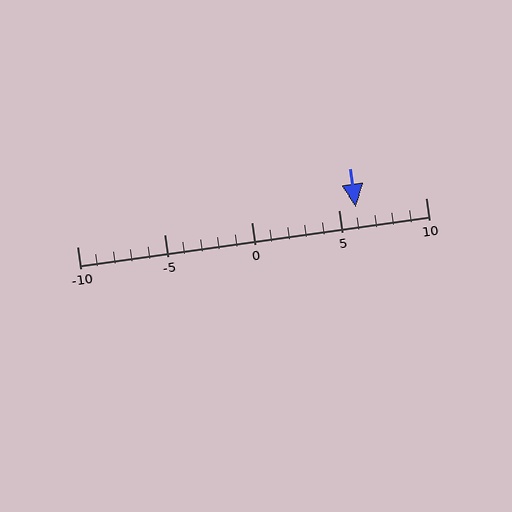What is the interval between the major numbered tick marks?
The major tick marks are spaced 5 units apart.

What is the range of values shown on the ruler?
The ruler shows values from -10 to 10.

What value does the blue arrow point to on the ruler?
The blue arrow points to approximately 6.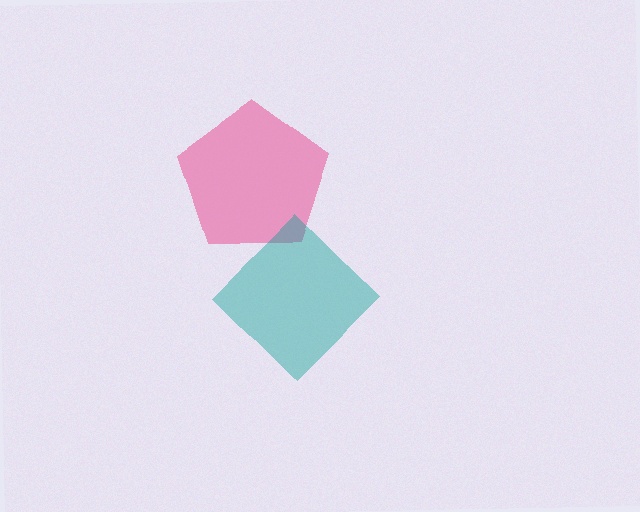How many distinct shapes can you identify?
There are 2 distinct shapes: a pink pentagon, a teal diamond.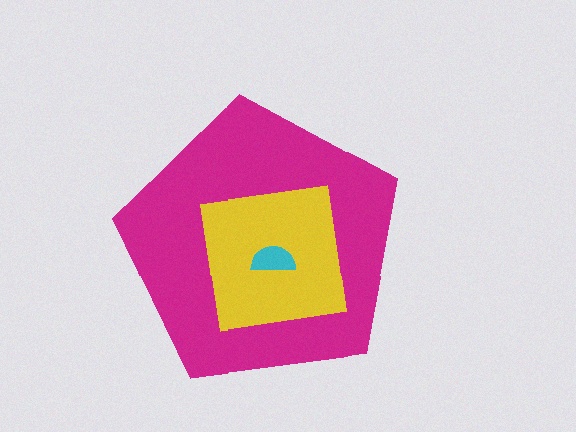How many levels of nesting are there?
3.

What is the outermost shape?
The magenta pentagon.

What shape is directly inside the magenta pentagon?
The yellow square.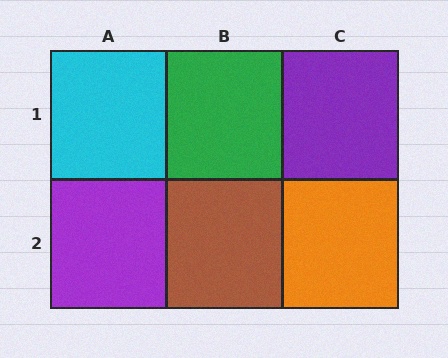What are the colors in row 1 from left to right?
Cyan, green, purple.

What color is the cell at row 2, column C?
Orange.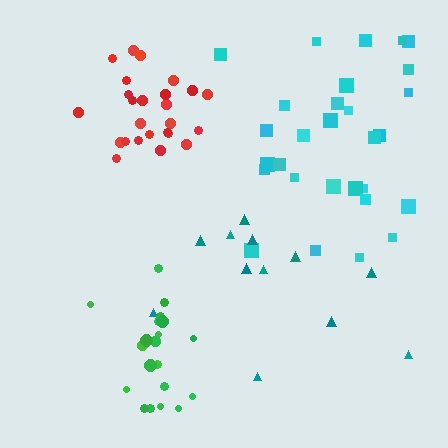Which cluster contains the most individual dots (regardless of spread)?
Cyan (29).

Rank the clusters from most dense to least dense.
red, green, cyan, teal.